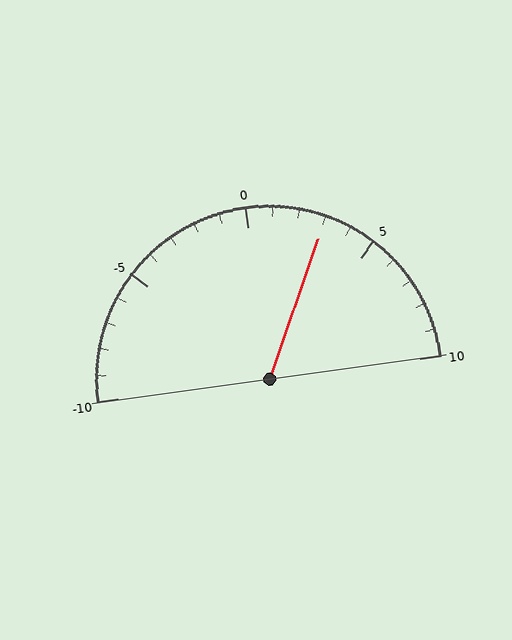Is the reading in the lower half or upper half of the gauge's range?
The reading is in the upper half of the range (-10 to 10).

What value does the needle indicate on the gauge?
The needle indicates approximately 3.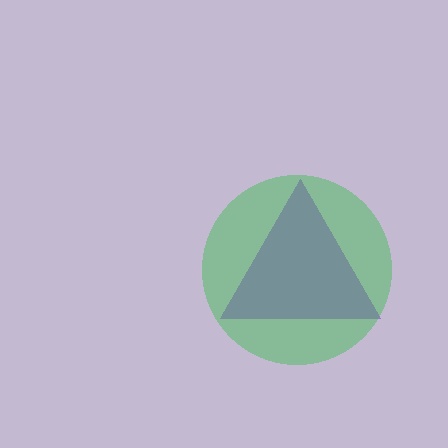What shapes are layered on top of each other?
The layered shapes are: a purple triangle, a green circle.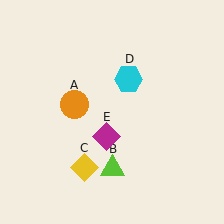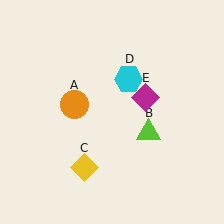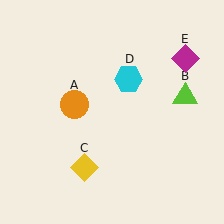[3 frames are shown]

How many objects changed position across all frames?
2 objects changed position: lime triangle (object B), magenta diamond (object E).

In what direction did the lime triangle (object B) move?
The lime triangle (object B) moved up and to the right.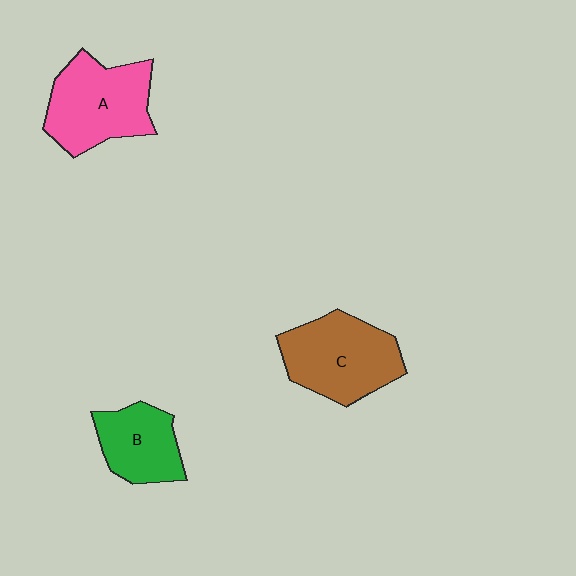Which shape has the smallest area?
Shape B (green).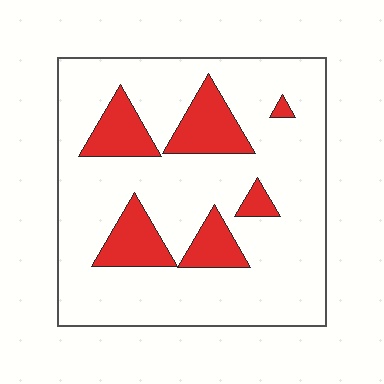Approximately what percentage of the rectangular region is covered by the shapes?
Approximately 20%.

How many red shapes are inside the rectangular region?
6.